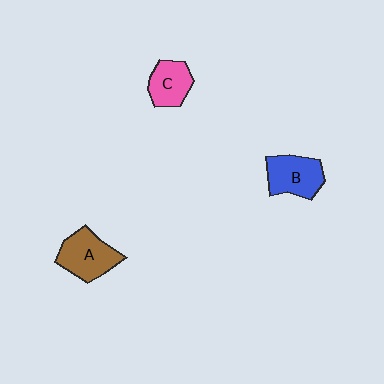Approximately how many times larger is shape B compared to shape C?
Approximately 1.2 times.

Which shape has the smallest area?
Shape C (pink).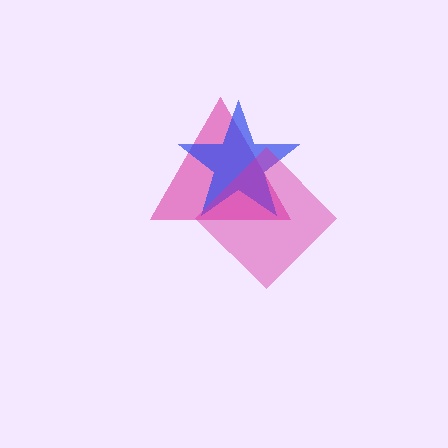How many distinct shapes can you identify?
There are 3 distinct shapes: a pink triangle, a blue star, a magenta diamond.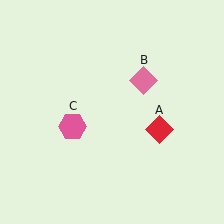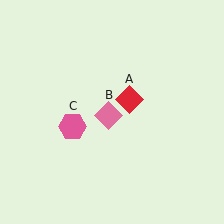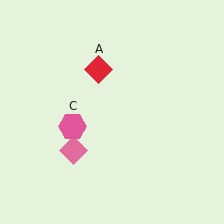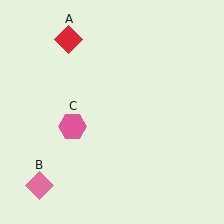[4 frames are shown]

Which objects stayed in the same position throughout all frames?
Pink hexagon (object C) remained stationary.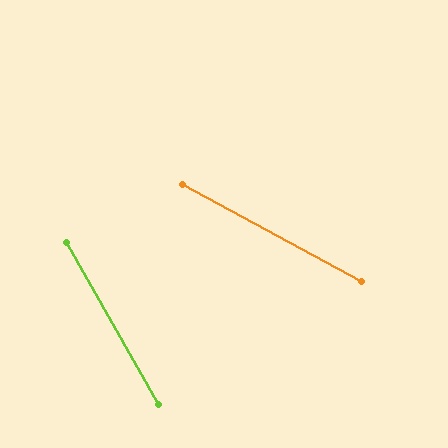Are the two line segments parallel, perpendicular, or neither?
Neither parallel nor perpendicular — they differ by about 32°.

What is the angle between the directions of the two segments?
Approximately 32 degrees.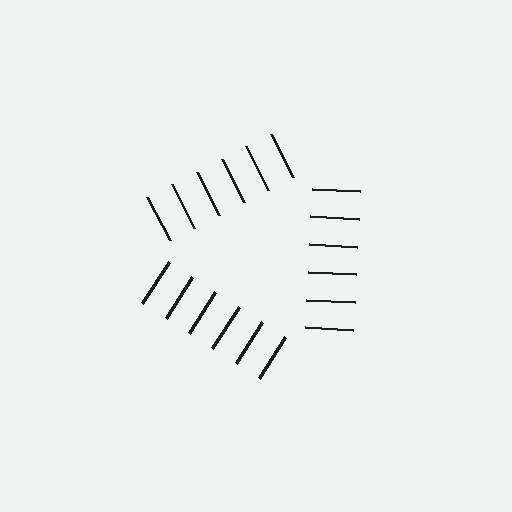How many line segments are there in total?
18 — 6 along each of the 3 edges.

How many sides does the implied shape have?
3 sides — the line-ends trace a triangle.